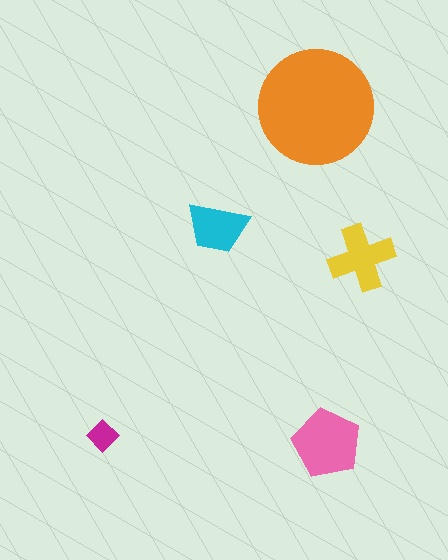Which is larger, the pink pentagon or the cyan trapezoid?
The pink pentagon.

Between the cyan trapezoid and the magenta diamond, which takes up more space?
The cyan trapezoid.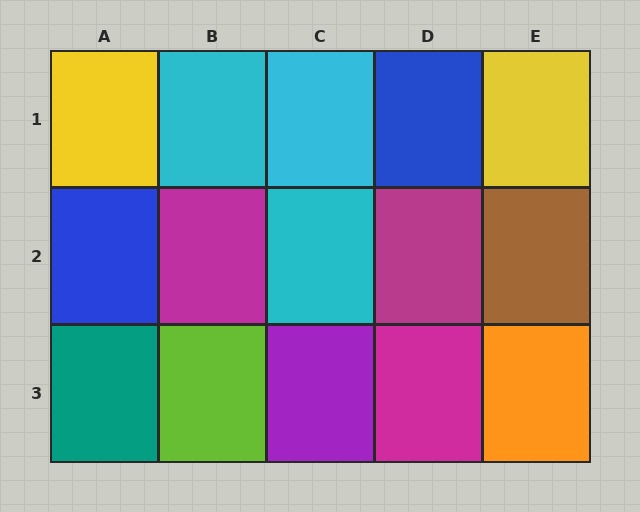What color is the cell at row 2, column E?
Brown.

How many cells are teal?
1 cell is teal.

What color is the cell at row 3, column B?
Lime.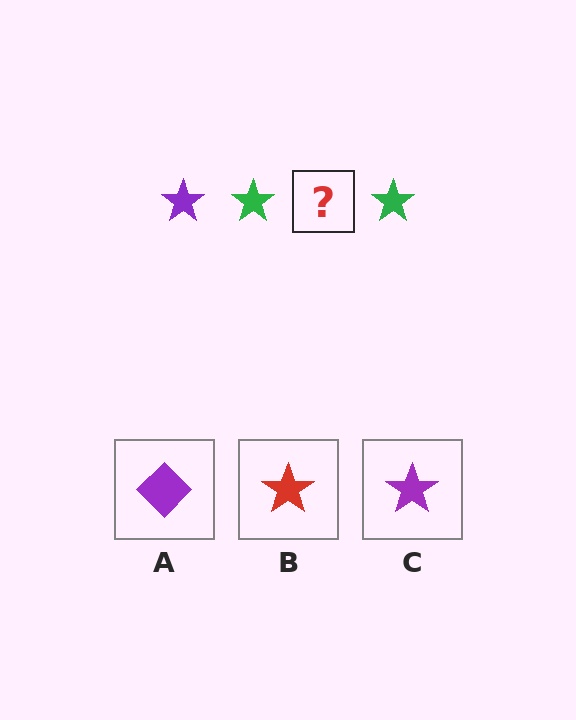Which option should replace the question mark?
Option C.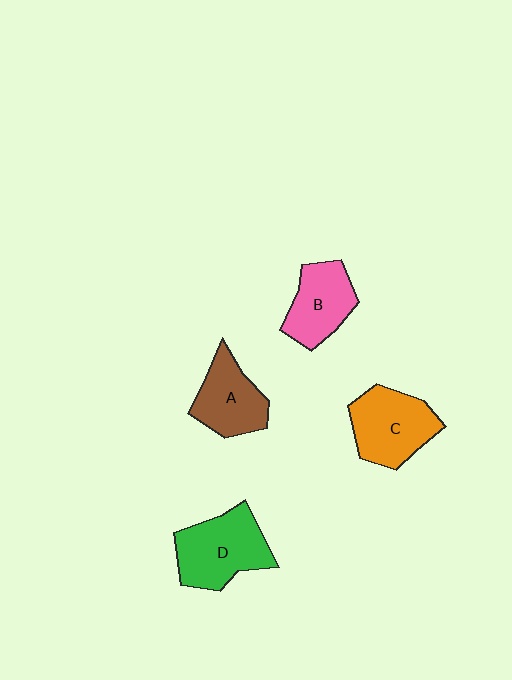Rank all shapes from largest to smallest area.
From largest to smallest: D (green), C (orange), A (brown), B (pink).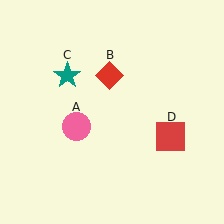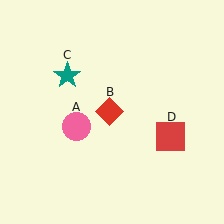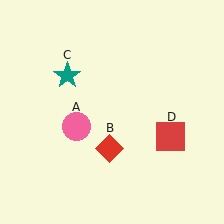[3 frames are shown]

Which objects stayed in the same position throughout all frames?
Pink circle (object A) and teal star (object C) and red square (object D) remained stationary.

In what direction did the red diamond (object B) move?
The red diamond (object B) moved down.